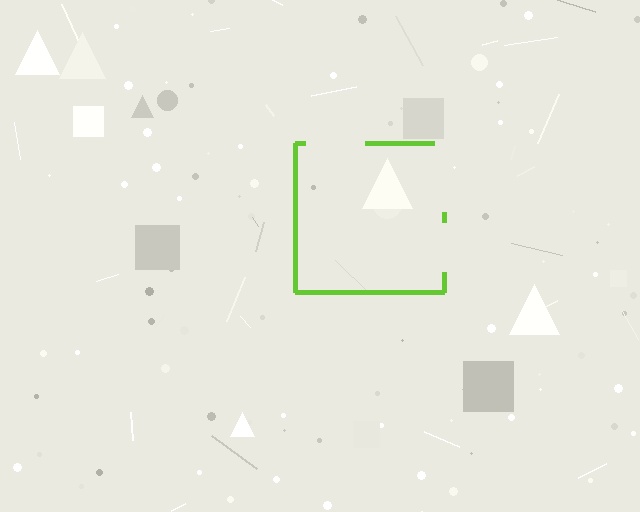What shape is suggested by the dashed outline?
The dashed outline suggests a square.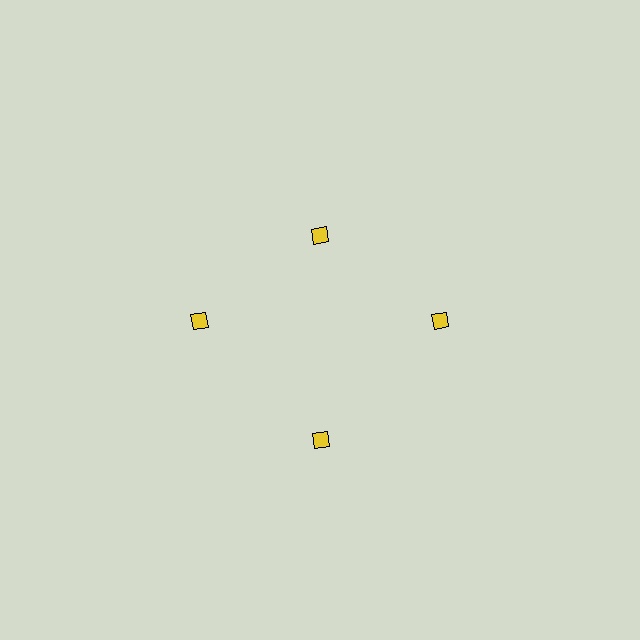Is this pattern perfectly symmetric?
No. The 4 yellow diamonds are arranged in a ring, but one element near the 12 o'clock position is pulled inward toward the center, breaking the 4-fold rotational symmetry.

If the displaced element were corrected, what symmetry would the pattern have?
It would have 4-fold rotational symmetry — the pattern would map onto itself every 90 degrees.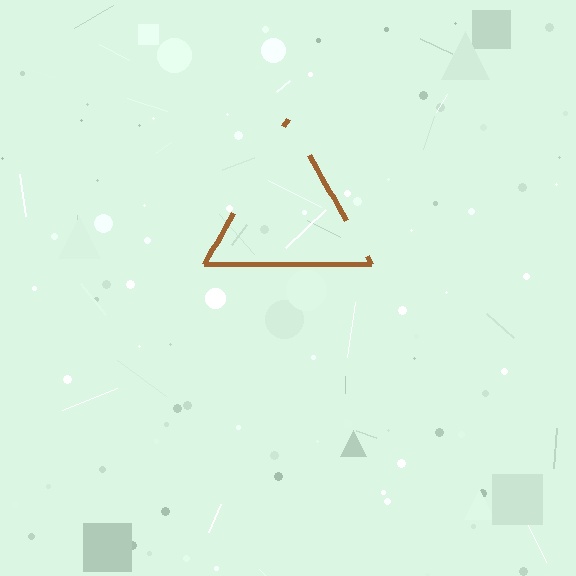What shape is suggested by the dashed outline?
The dashed outline suggests a triangle.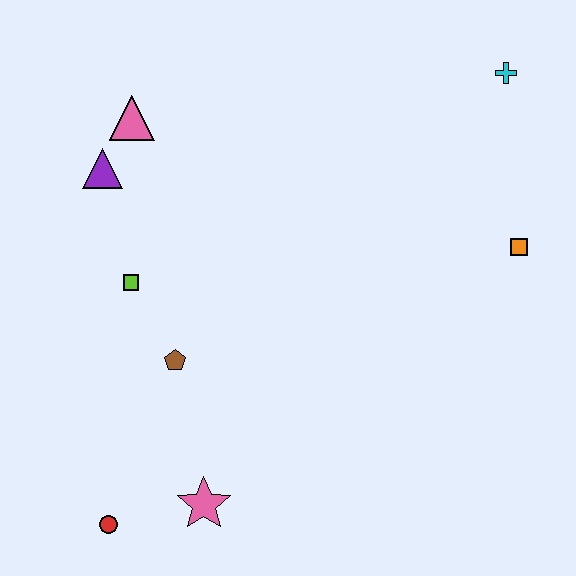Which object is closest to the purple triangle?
The pink triangle is closest to the purple triangle.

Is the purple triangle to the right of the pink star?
No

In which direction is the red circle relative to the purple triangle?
The red circle is below the purple triangle.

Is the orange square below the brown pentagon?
No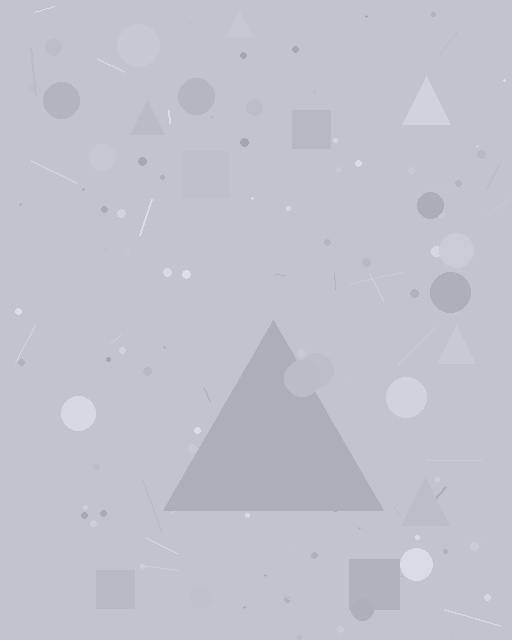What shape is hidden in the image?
A triangle is hidden in the image.